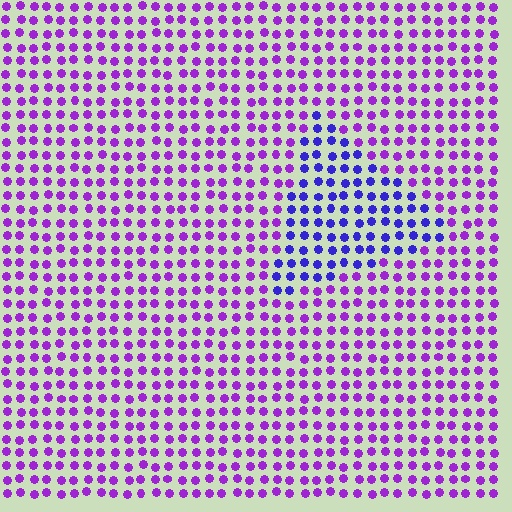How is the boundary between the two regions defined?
The boundary is defined purely by a slight shift in hue (about 37 degrees). Spacing, size, and orientation are identical on both sides.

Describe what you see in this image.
The image is filled with small purple elements in a uniform arrangement. A triangle-shaped region is visible where the elements are tinted to a slightly different hue, forming a subtle color boundary.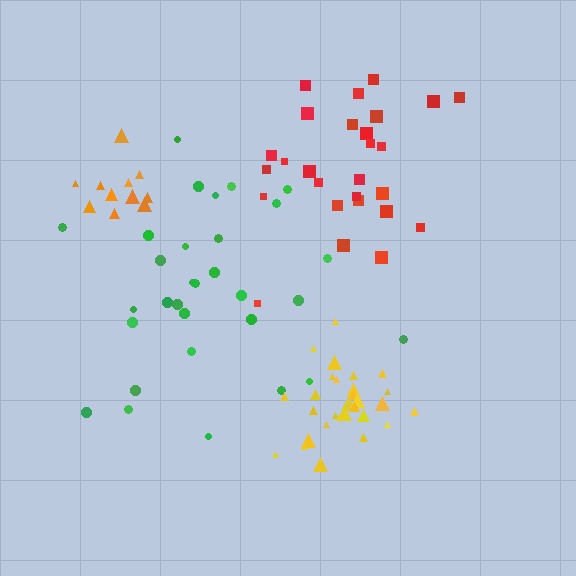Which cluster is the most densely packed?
Yellow.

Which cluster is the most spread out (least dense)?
Green.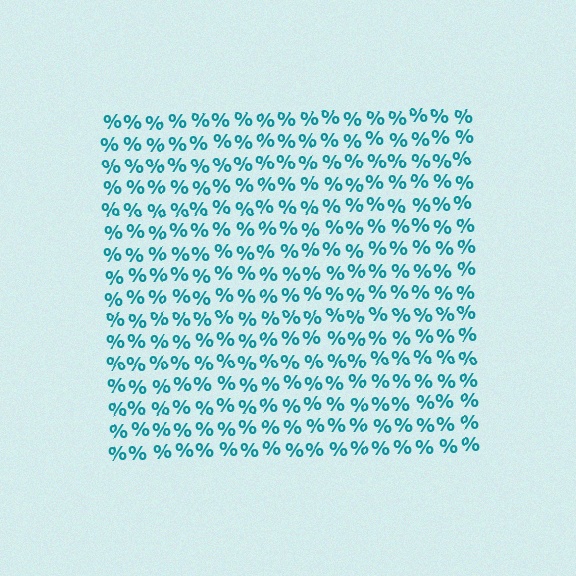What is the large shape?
The large shape is a square.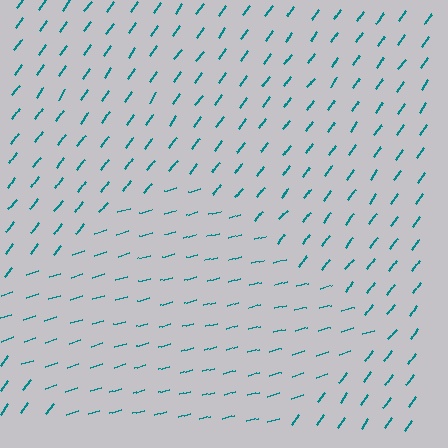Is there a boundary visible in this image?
Yes, there is a texture boundary formed by a change in line orientation.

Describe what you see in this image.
The image is filled with small teal line segments. A diamond region in the image has lines oriented differently from the surrounding lines, creating a visible texture boundary.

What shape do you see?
I see a diamond.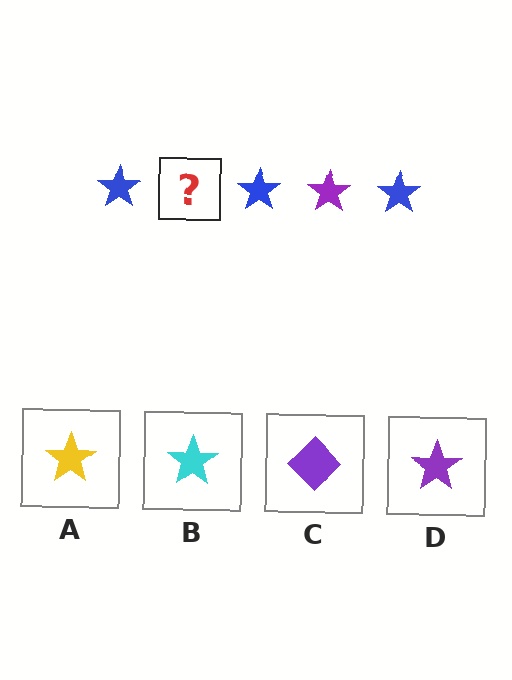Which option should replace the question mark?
Option D.